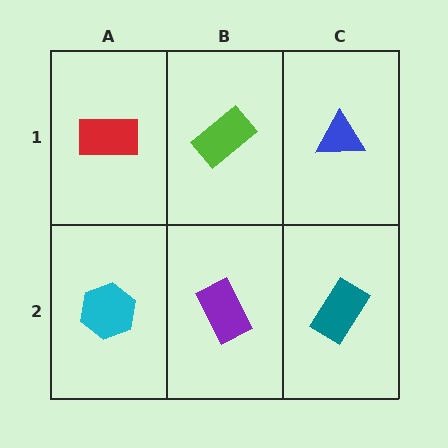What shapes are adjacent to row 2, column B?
A lime rectangle (row 1, column B), a cyan hexagon (row 2, column A), a teal rectangle (row 2, column C).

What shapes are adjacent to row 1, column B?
A purple rectangle (row 2, column B), a red rectangle (row 1, column A), a blue triangle (row 1, column C).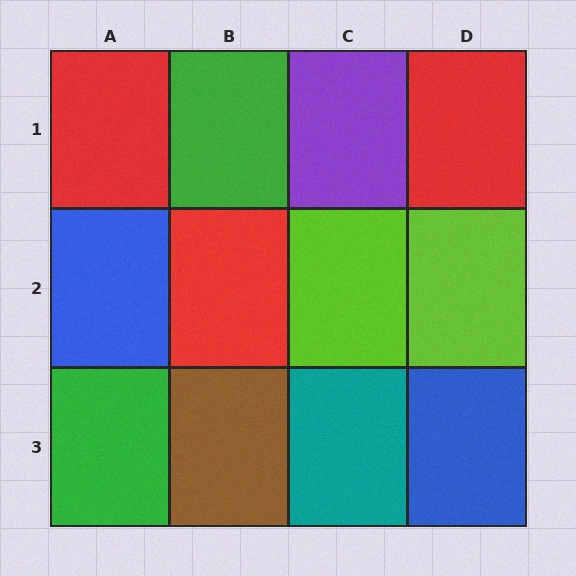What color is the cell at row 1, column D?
Red.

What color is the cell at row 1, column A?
Red.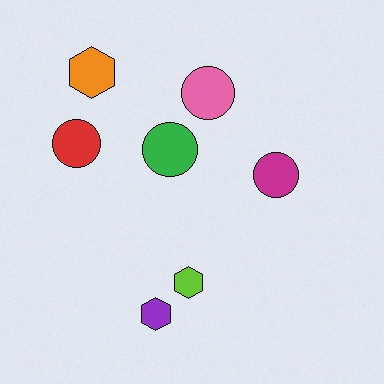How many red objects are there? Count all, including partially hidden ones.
There is 1 red object.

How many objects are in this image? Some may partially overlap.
There are 7 objects.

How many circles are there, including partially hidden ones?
There are 4 circles.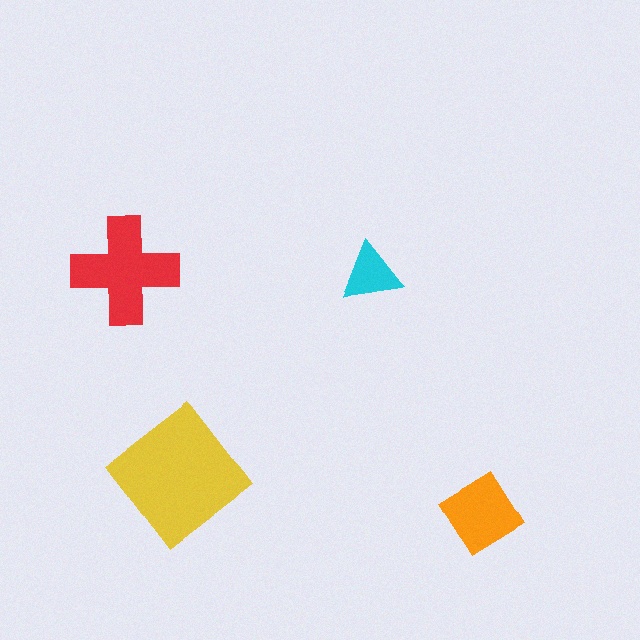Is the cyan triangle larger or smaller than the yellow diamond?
Smaller.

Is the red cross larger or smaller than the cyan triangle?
Larger.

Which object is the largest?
The yellow diamond.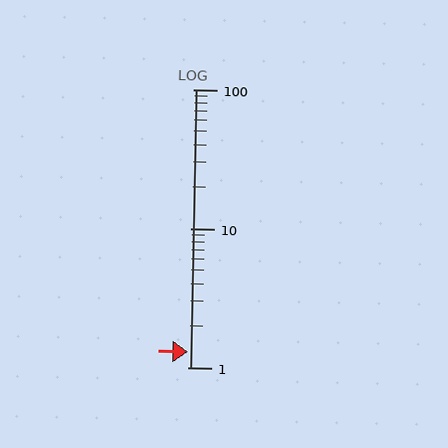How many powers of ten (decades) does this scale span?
The scale spans 2 decades, from 1 to 100.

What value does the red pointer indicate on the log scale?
The pointer indicates approximately 1.3.